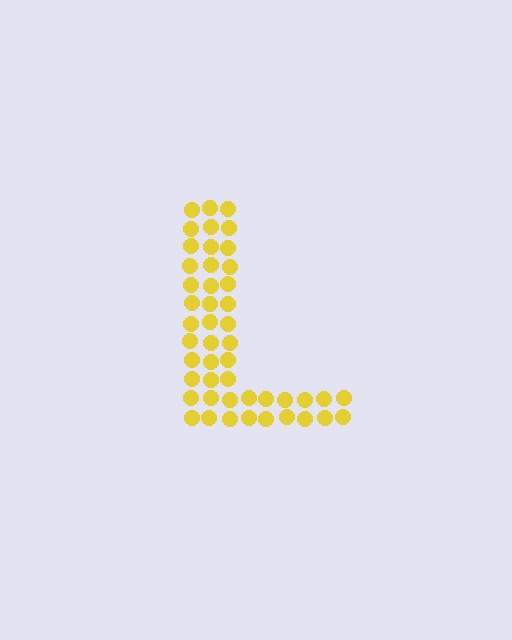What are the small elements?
The small elements are circles.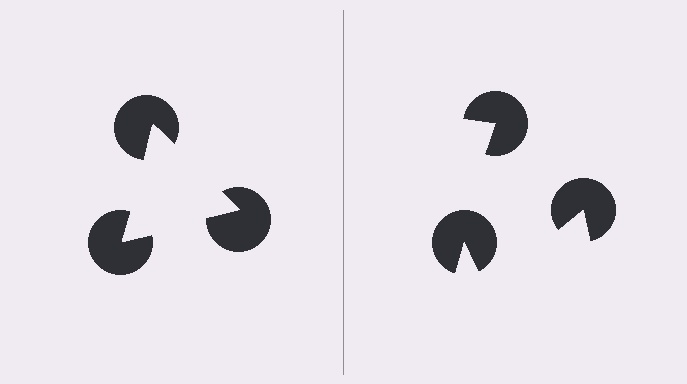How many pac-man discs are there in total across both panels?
6 — 3 on each side.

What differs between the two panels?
The pac-man discs are positioned identically on both sides; only the wedge orientations differ. On the left they align to a triangle; on the right they are misaligned.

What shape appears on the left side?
An illusory triangle.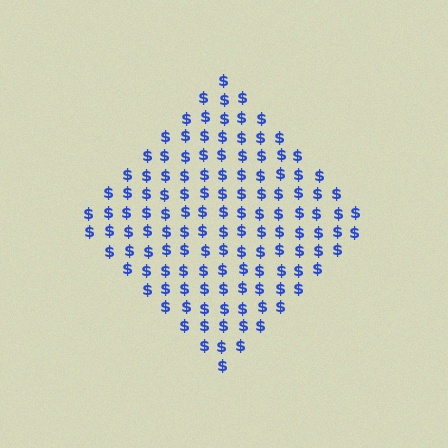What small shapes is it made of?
It is made of small dollar signs.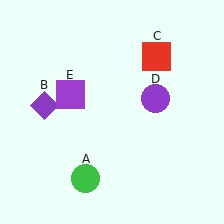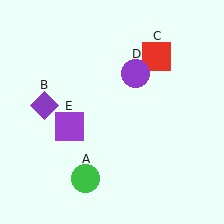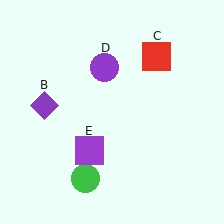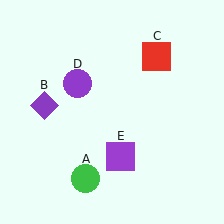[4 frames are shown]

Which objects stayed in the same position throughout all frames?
Green circle (object A) and purple diamond (object B) and red square (object C) remained stationary.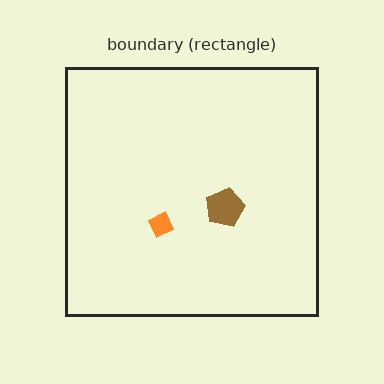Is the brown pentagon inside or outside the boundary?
Inside.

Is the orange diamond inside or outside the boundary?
Inside.